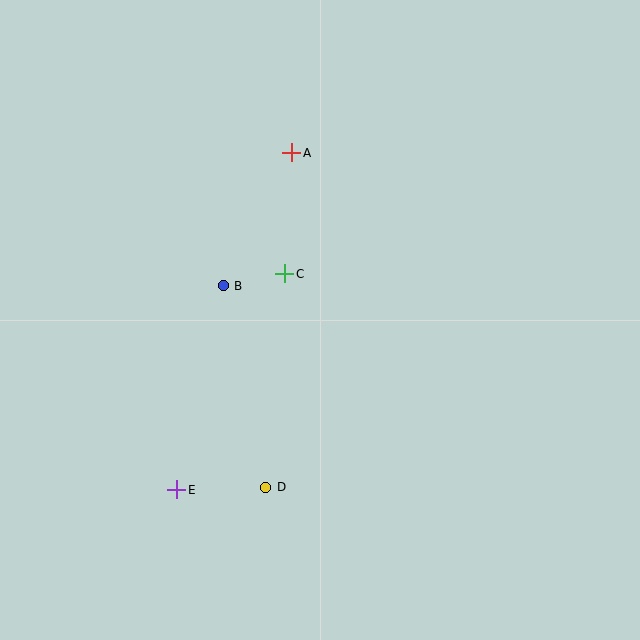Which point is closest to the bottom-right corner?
Point D is closest to the bottom-right corner.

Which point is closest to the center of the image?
Point C at (285, 274) is closest to the center.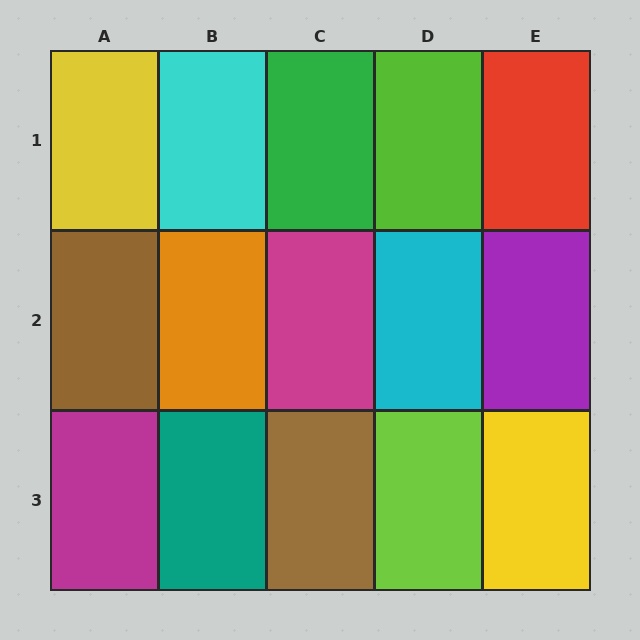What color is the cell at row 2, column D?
Cyan.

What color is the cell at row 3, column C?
Brown.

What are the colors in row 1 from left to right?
Yellow, cyan, green, lime, red.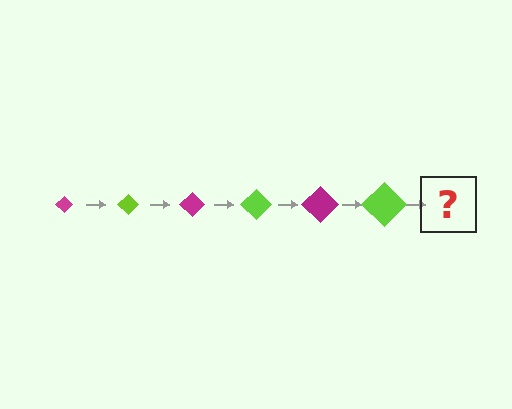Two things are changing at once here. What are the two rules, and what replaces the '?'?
The two rules are that the diamond grows larger each step and the color cycles through magenta and lime. The '?' should be a magenta diamond, larger than the previous one.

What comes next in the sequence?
The next element should be a magenta diamond, larger than the previous one.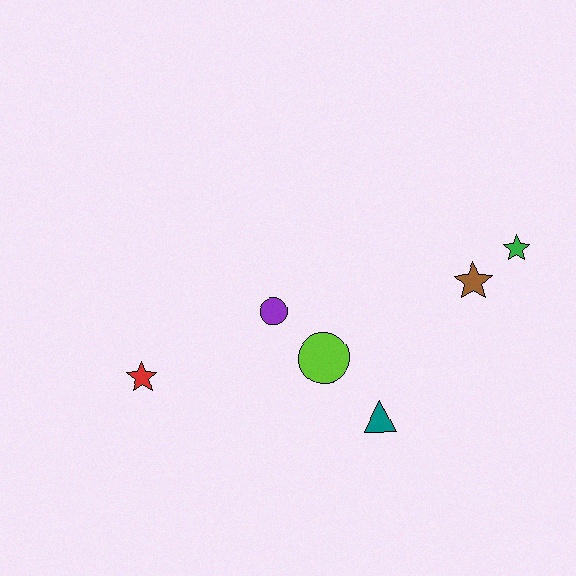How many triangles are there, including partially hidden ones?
There is 1 triangle.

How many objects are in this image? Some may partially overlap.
There are 6 objects.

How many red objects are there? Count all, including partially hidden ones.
There is 1 red object.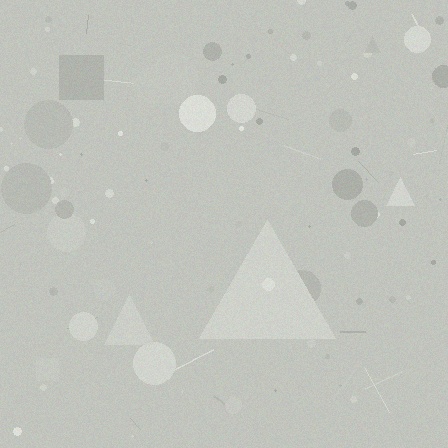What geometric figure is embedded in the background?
A triangle is embedded in the background.